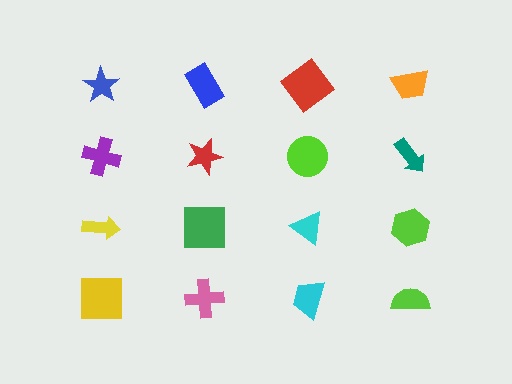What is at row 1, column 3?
A red diamond.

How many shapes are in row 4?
4 shapes.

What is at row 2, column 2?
A red star.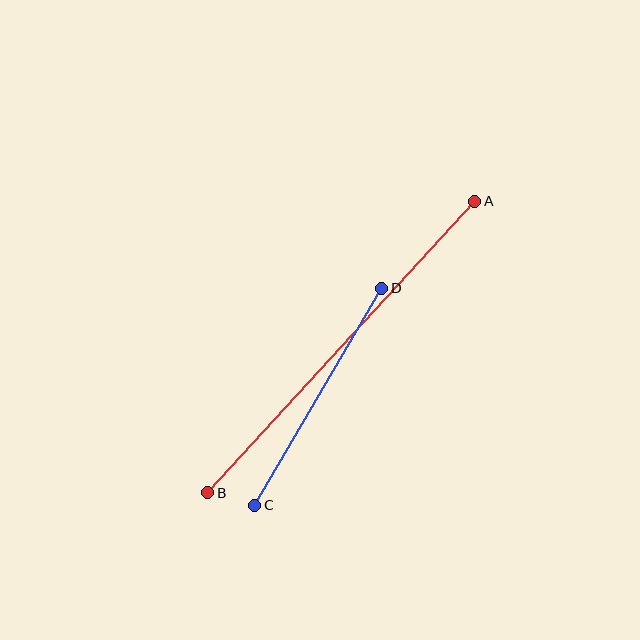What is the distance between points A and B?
The distance is approximately 395 pixels.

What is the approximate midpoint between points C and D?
The midpoint is at approximately (318, 397) pixels.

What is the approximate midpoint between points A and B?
The midpoint is at approximately (341, 347) pixels.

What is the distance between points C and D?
The distance is approximately 251 pixels.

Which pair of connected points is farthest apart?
Points A and B are farthest apart.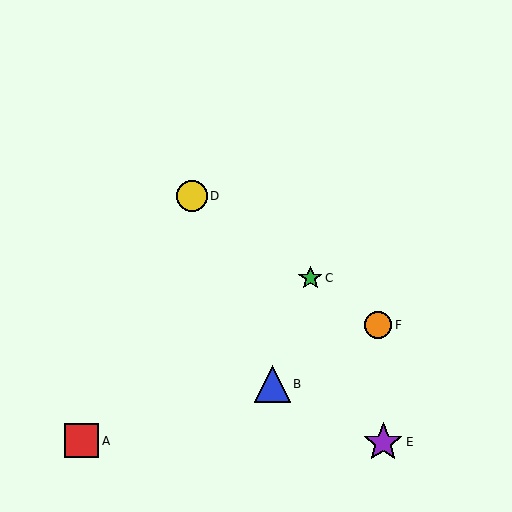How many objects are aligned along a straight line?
3 objects (C, D, F) are aligned along a straight line.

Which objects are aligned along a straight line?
Objects C, D, F are aligned along a straight line.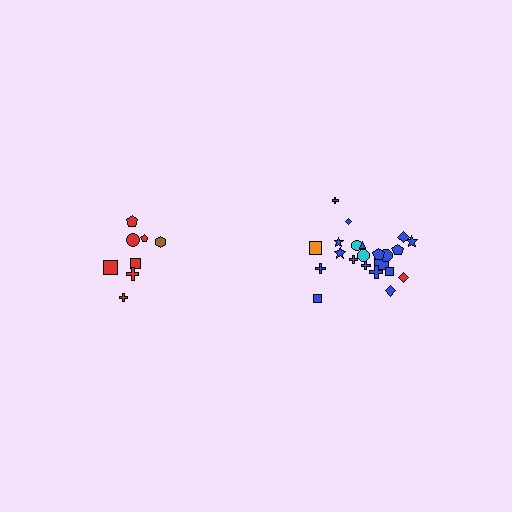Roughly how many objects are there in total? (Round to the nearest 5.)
Roughly 30 objects in total.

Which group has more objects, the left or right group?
The right group.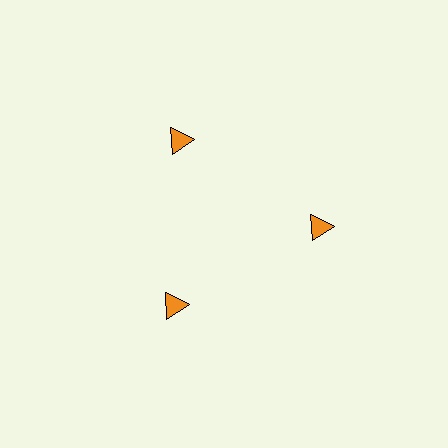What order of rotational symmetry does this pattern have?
This pattern has 3-fold rotational symmetry.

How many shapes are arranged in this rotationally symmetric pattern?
There are 3 shapes, arranged in 3 groups of 1.